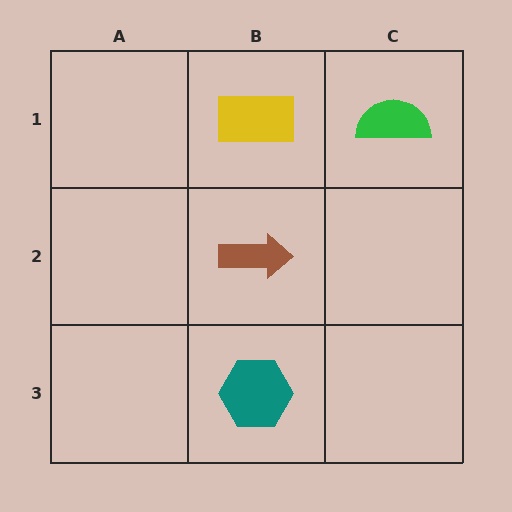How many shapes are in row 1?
2 shapes.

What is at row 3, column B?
A teal hexagon.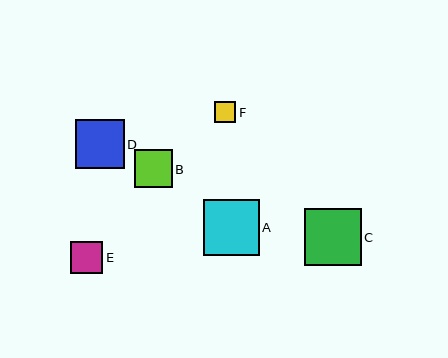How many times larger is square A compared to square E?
Square A is approximately 1.7 times the size of square E.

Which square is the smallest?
Square F is the smallest with a size of approximately 21 pixels.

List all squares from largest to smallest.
From largest to smallest: C, A, D, B, E, F.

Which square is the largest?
Square C is the largest with a size of approximately 57 pixels.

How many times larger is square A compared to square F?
Square A is approximately 2.6 times the size of square F.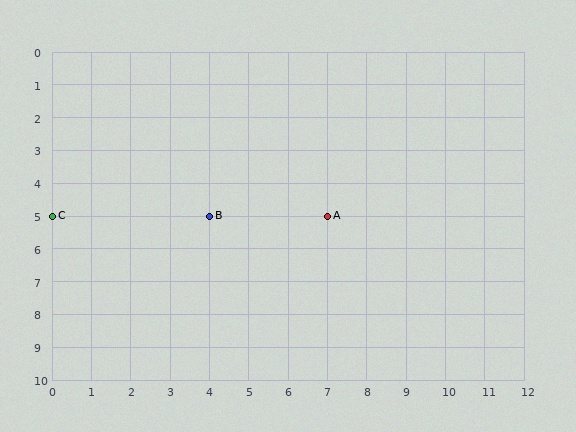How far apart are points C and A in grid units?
Points C and A are 7 columns apart.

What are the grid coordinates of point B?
Point B is at grid coordinates (4, 5).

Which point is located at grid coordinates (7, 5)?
Point A is at (7, 5).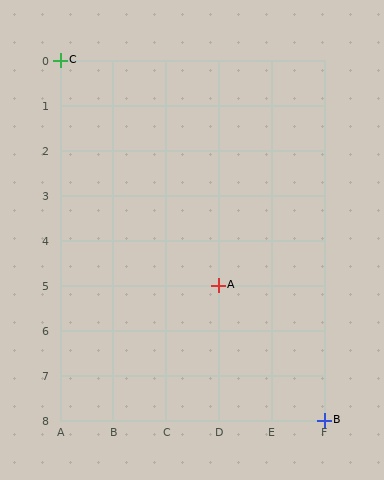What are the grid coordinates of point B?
Point B is at grid coordinates (F, 8).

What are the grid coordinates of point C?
Point C is at grid coordinates (A, 0).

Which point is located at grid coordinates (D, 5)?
Point A is at (D, 5).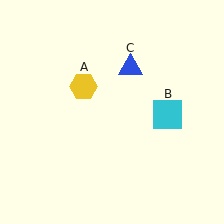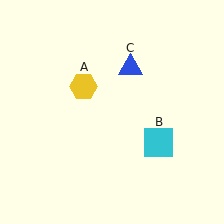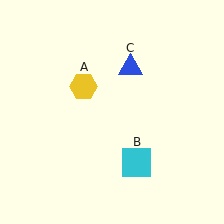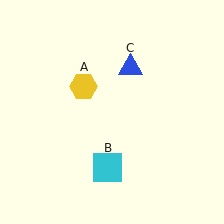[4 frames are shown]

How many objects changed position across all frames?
1 object changed position: cyan square (object B).